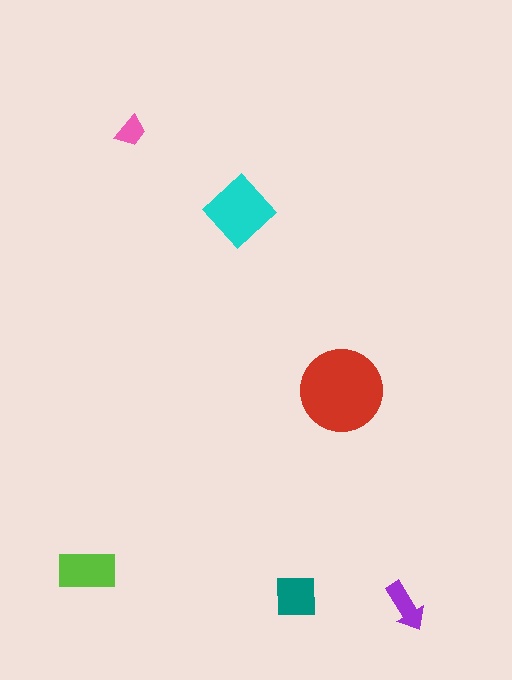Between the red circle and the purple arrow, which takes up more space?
The red circle.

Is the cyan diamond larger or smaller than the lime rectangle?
Larger.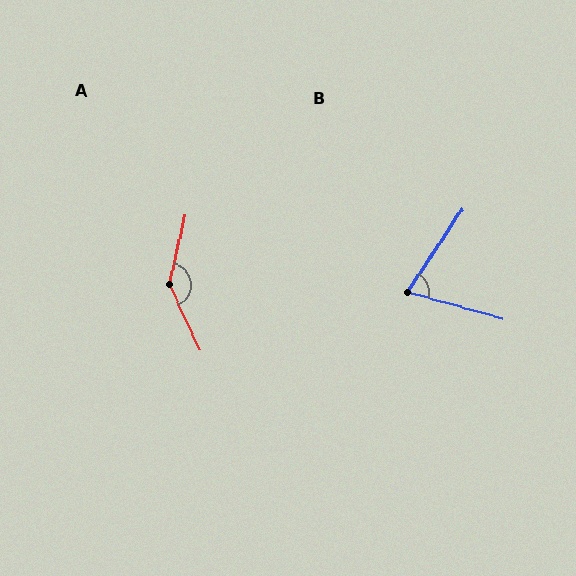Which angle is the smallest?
B, at approximately 72 degrees.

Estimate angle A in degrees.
Approximately 142 degrees.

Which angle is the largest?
A, at approximately 142 degrees.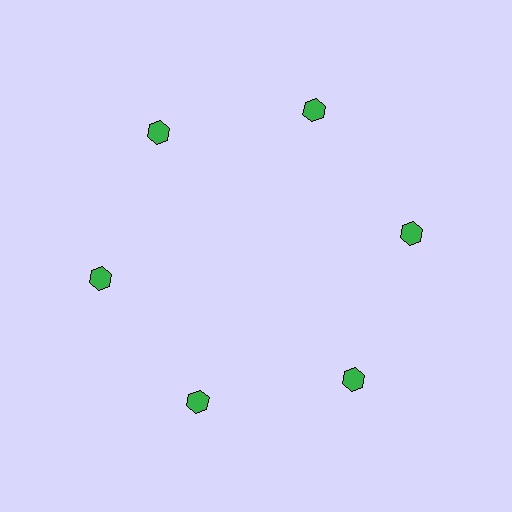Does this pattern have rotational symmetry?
Yes, this pattern has 6-fold rotational symmetry. It looks the same after rotating 60 degrees around the center.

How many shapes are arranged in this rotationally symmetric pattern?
There are 6 shapes, arranged in 6 groups of 1.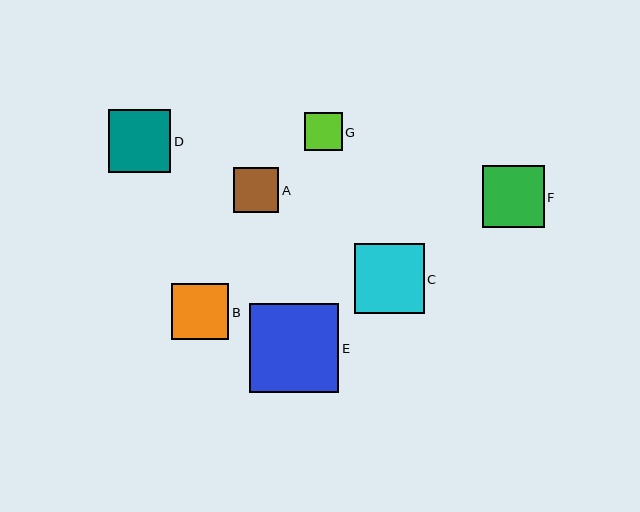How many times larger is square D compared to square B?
Square D is approximately 1.1 times the size of square B.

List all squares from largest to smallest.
From largest to smallest: E, C, D, F, B, A, G.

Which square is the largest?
Square E is the largest with a size of approximately 89 pixels.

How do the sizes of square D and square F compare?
Square D and square F are approximately the same size.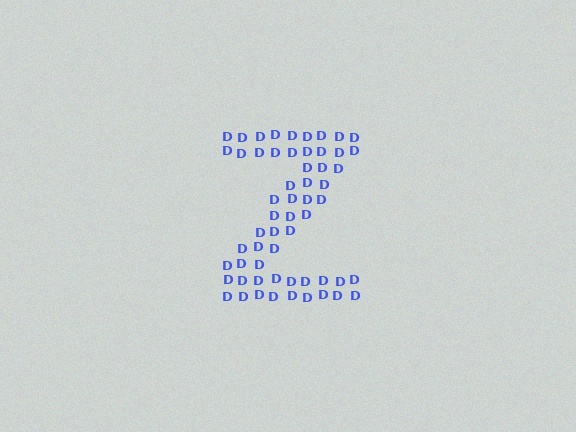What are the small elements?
The small elements are letter D's.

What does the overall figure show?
The overall figure shows the letter Z.